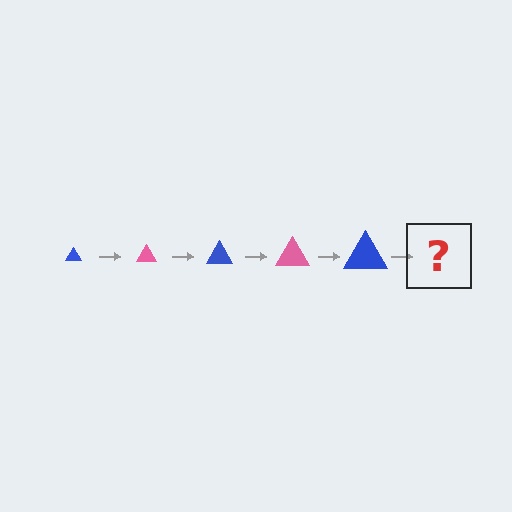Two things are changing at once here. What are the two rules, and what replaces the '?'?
The two rules are that the triangle grows larger each step and the color cycles through blue and pink. The '?' should be a pink triangle, larger than the previous one.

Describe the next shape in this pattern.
It should be a pink triangle, larger than the previous one.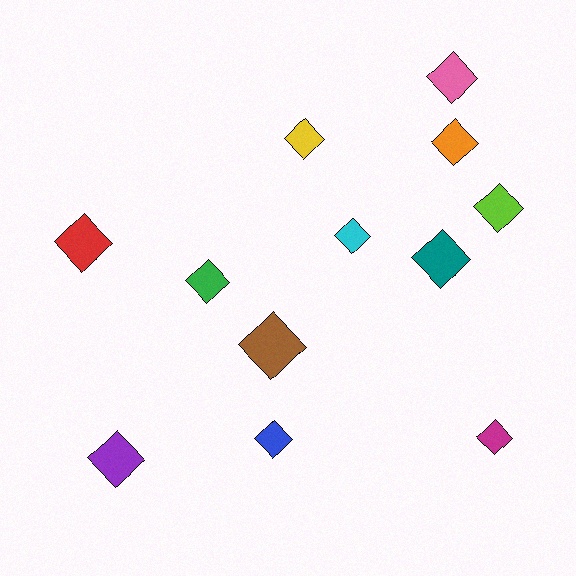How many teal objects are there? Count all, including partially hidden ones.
There is 1 teal object.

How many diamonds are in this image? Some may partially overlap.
There are 12 diamonds.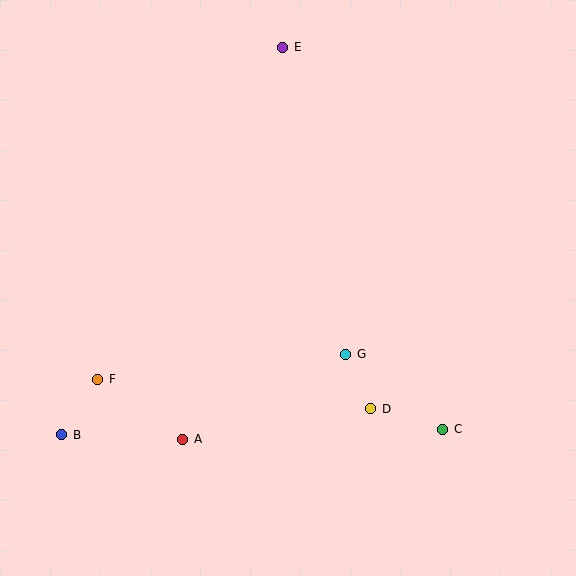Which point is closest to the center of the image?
Point G at (346, 354) is closest to the center.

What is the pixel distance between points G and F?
The distance between G and F is 249 pixels.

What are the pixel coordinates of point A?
Point A is at (183, 439).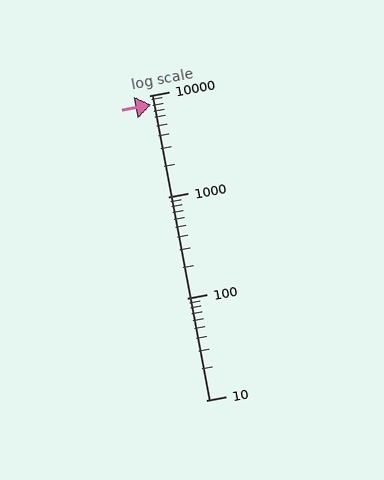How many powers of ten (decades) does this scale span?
The scale spans 3 decades, from 10 to 10000.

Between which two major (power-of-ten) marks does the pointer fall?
The pointer is between 1000 and 10000.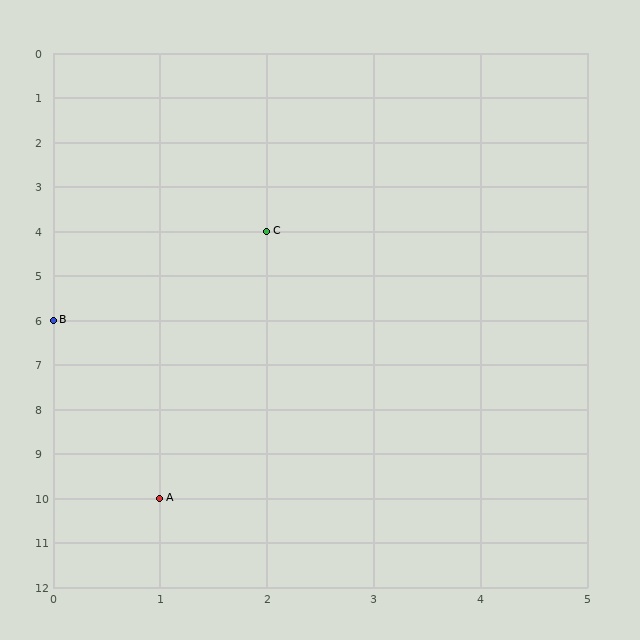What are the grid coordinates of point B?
Point B is at grid coordinates (0, 6).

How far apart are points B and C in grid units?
Points B and C are 2 columns and 2 rows apart (about 2.8 grid units diagonally).